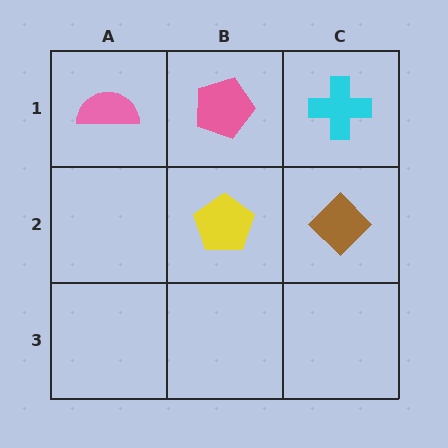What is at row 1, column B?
A pink pentagon.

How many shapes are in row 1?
3 shapes.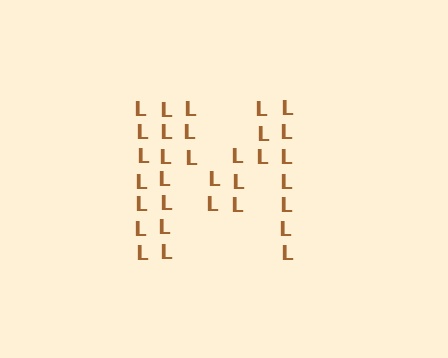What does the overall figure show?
The overall figure shows the letter M.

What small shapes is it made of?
It is made of small letter L's.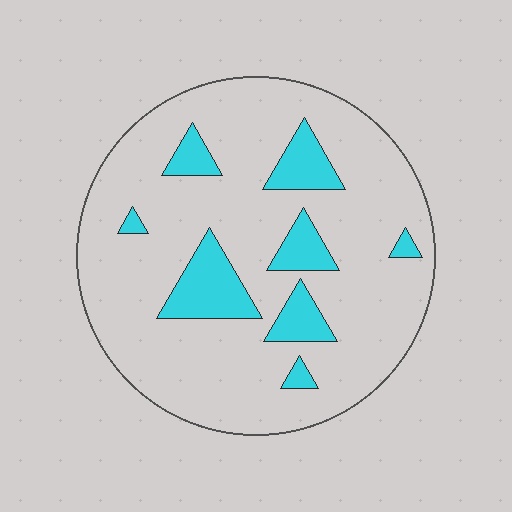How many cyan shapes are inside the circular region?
8.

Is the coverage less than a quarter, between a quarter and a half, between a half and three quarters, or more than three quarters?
Less than a quarter.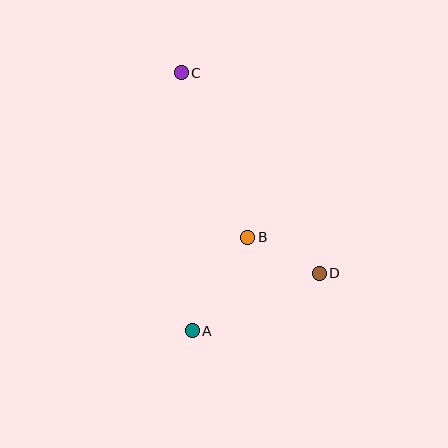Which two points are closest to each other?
Points B and D are closest to each other.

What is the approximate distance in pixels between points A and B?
The distance between A and B is approximately 109 pixels.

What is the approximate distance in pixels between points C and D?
The distance between C and D is approximately 243 pixels.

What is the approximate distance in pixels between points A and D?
The distance between A and D is approximately 139 pixels.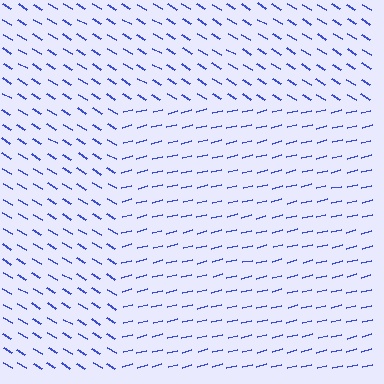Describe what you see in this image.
The image is filled with small blue line segments. A rectangle region in the image has lines oriented differently from the surrounding lines, creating a visible texture boundary.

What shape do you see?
I see a rectangle.